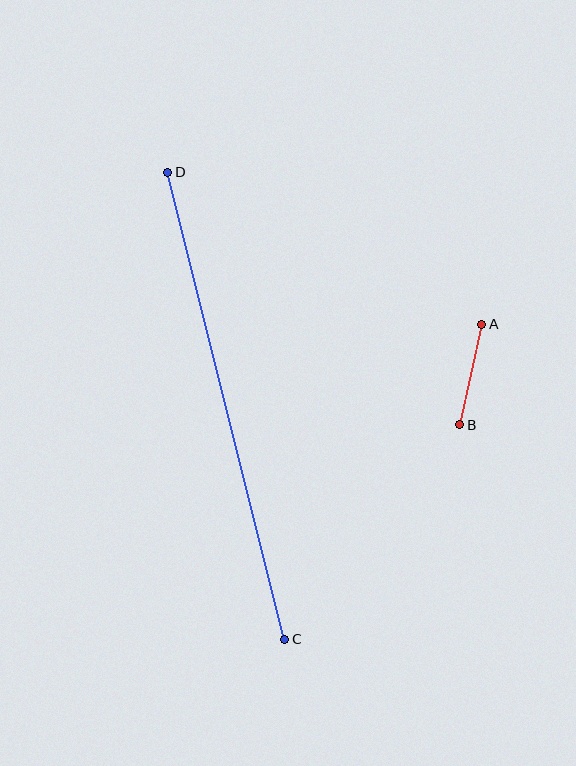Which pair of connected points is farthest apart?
Points C and D are farthest apart.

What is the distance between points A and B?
The distance is approximately 103 pixels.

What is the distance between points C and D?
The distance is approximately 481 pixels.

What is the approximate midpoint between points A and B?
The midpoint is at approximately (471, 374) pixels.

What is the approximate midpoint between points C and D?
The midpoint is at approximately (226, 406) pixels.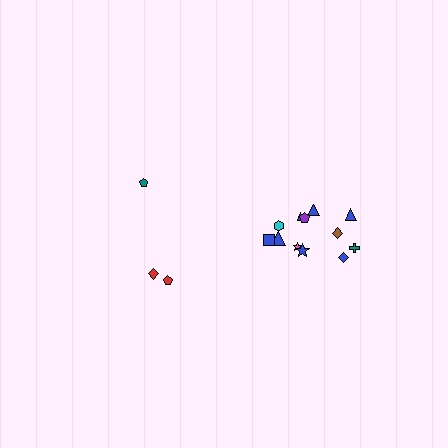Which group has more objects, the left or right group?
The right group.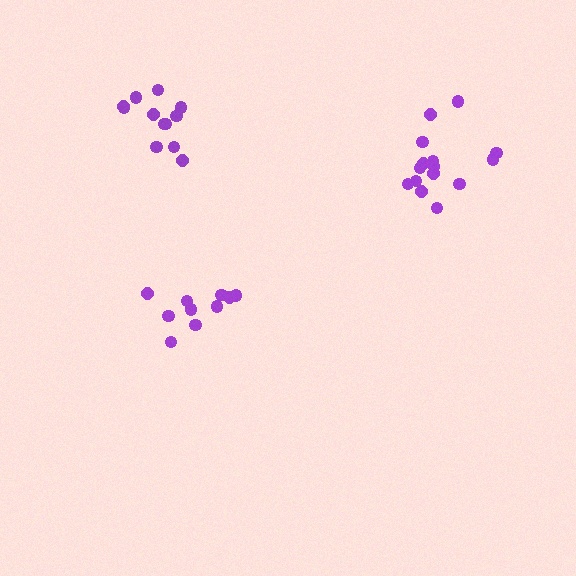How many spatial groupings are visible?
There are 3 spatial groupings.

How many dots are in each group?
Group 1: 10 dots, Group 2: 15 dots, Group 3: 12 dots (37 total).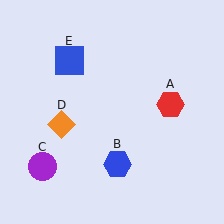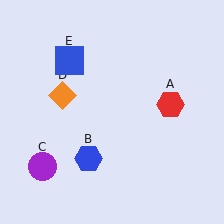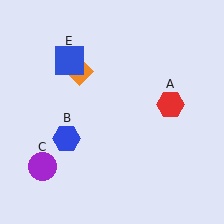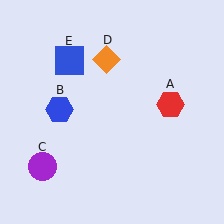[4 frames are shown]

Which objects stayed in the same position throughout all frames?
Red hexagon (object A) and purple circle (object C) and blue square (object E) remained stationary.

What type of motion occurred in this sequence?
The blue hexagon (object B), orange diamond (object D) rotated clockwise around the center of the scene.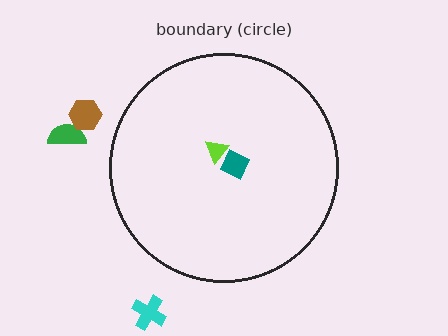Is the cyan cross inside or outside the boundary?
Outside.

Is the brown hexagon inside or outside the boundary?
Outside.